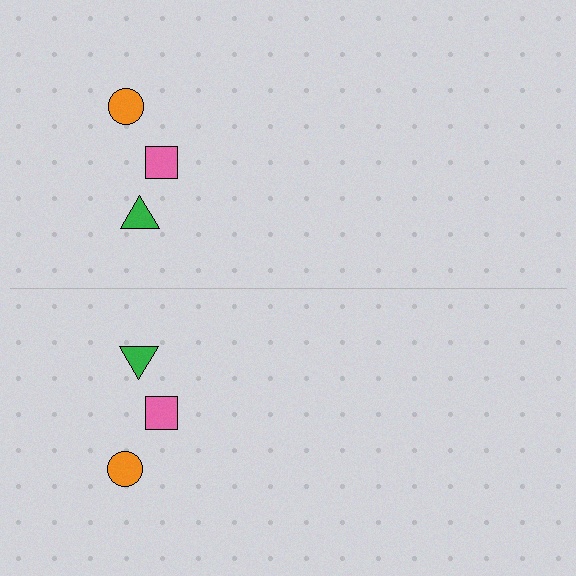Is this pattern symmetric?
Yes, this pattern has bilateral (reflection) symmetry.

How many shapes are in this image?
There are 6 shapes in this image.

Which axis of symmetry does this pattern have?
The pattern has a horizontal axis of symmetry running through the center of the image.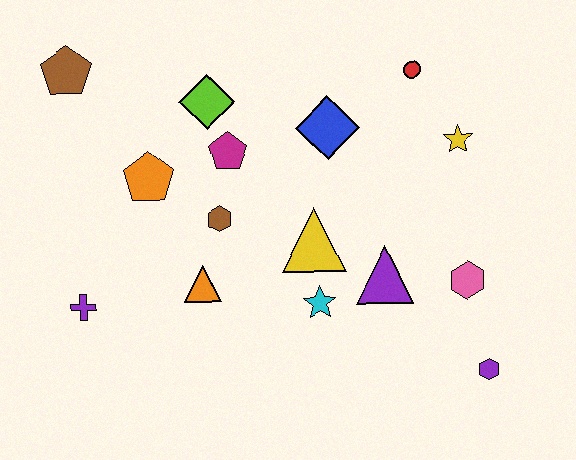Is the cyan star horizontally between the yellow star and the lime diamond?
Yes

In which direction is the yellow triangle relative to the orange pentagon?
The yellow triangle is to the right of the orange pentagon.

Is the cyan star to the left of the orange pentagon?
No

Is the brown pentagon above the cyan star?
Yes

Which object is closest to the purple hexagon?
The pink hexagon is closest to the purple hexagon.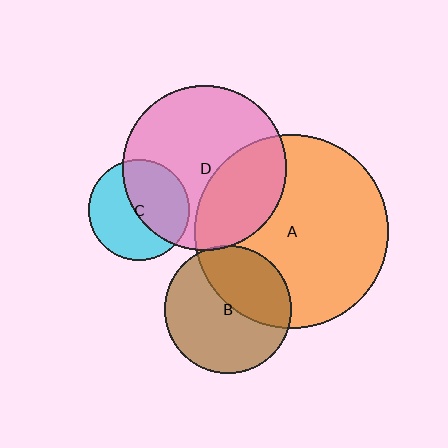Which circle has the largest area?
Circle A (orange).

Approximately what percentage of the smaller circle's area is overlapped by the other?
Approximately 50%.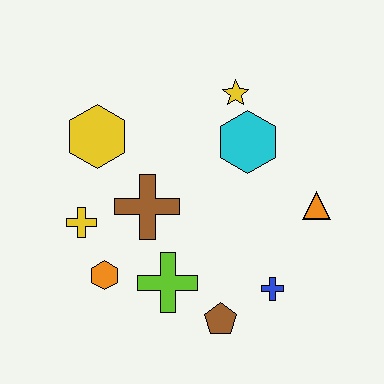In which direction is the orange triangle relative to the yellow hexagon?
The orange triangle is to the right of the yellow hexagon.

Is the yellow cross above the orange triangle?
No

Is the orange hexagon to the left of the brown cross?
Yes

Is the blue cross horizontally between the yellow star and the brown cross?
No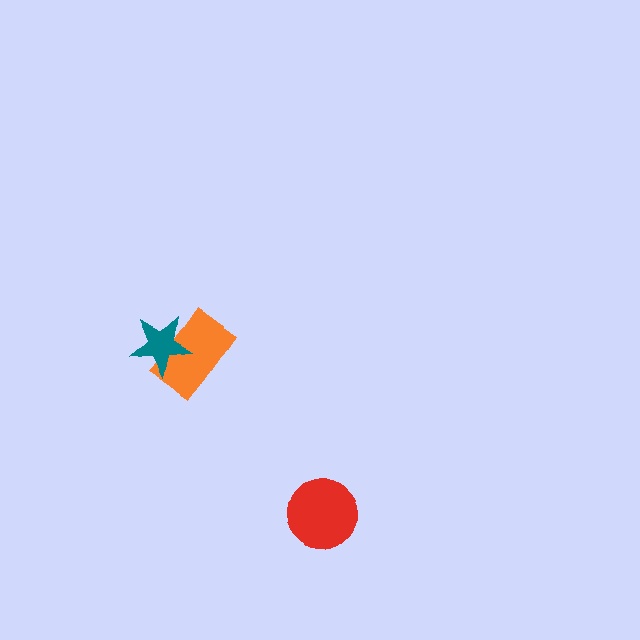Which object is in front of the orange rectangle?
The teal star is in front of the orange rectangle.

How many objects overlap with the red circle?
0 objects overlap with the red circle.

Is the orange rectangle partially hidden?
Yes, it is partially covered by another shape.